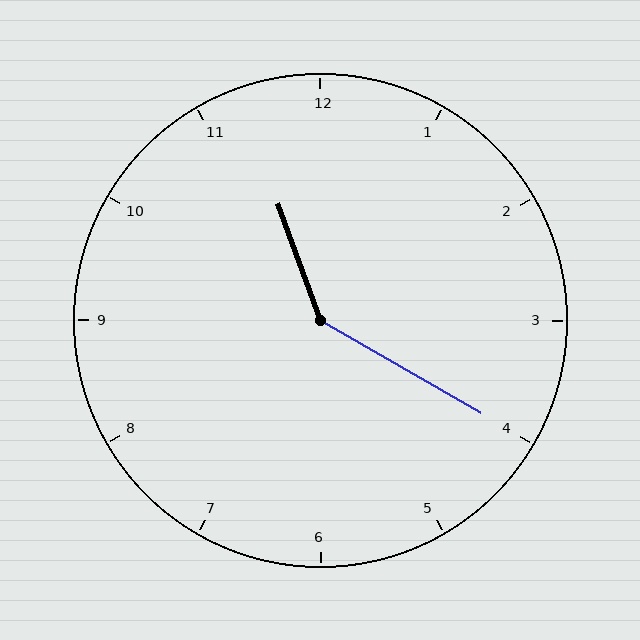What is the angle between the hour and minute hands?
Approximately 140 degrees.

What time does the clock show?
11:20.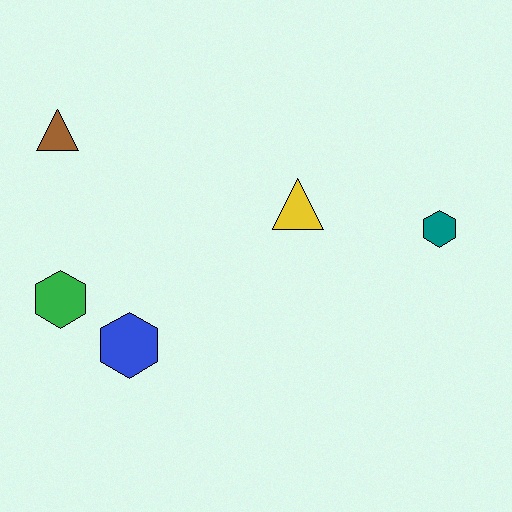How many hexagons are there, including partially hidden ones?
There are 3 hexagons.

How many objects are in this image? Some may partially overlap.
There are 5 objects.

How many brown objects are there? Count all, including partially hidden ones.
There is 1 brown object.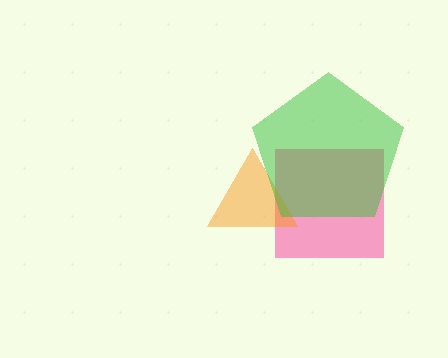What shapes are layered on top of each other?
The layered shapes are: a pink square, an orange triangle, a green pentagon.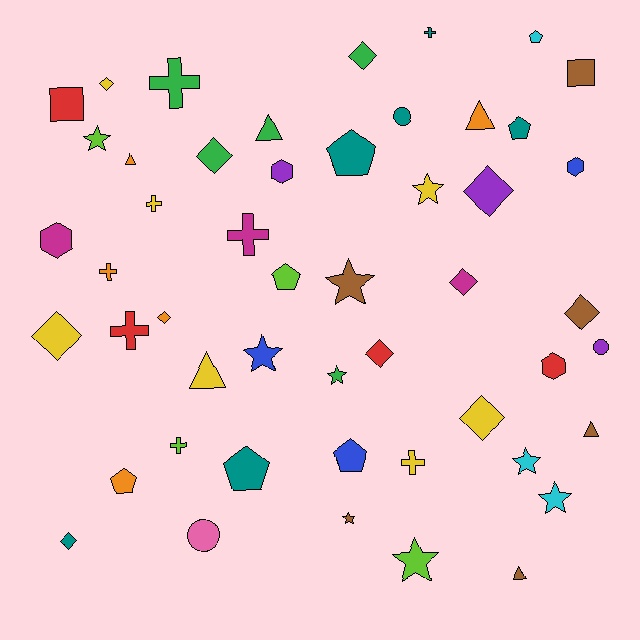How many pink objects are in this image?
There is 1 pink object.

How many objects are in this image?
There are 50 objects.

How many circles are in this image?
There are 3 circles.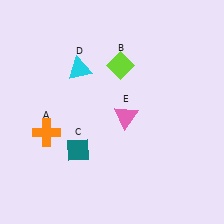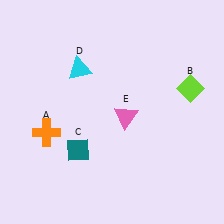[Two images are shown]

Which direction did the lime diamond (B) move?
The lime diamond (B) moved right.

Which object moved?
The lime diamond (B) moved right.